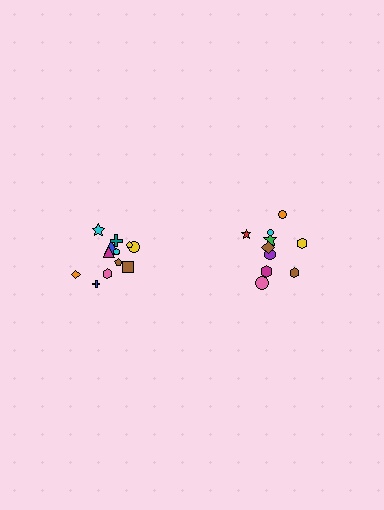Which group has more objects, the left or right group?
The left group.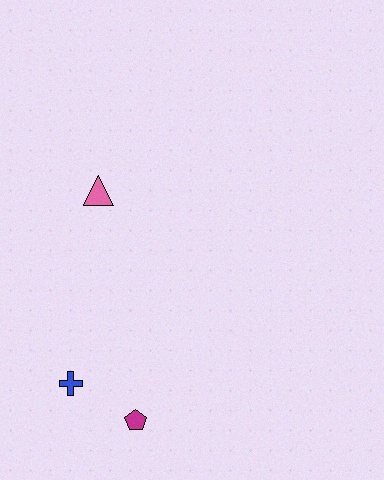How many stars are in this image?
There are no stars.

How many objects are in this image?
There are 3 objects.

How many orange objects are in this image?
There are no orange objects.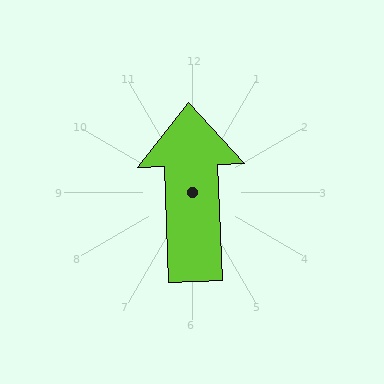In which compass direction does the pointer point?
North.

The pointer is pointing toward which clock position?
Roughly 12 o'clock.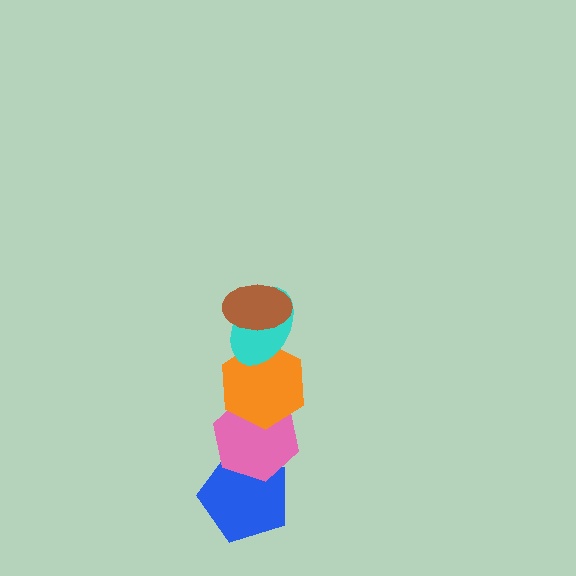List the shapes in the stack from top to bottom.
From top to bottom: the brown ellipse, the cyan ellipse, the orange hexagon, the pink hexagon, the blue pentagon.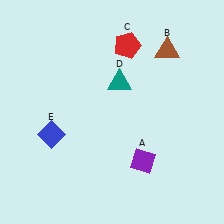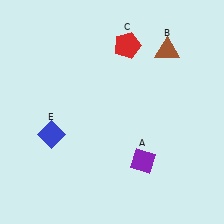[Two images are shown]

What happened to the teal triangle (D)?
The teal triangle (D) was removed in Image 2. It was in the top-right area of Image 1.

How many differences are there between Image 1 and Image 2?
There is 1 difference between the two images.